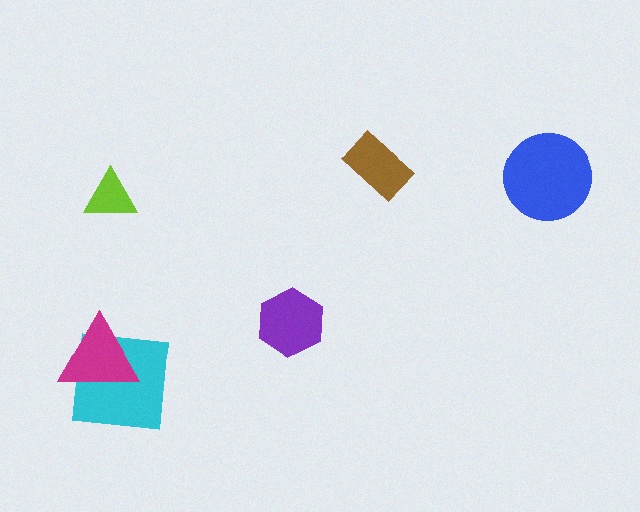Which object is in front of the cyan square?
The magenta triangle is in front of the cyan square.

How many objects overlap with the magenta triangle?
1 object overlaps with the magenta triangle.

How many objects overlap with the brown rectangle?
0 objects overlap with the brown rectangle.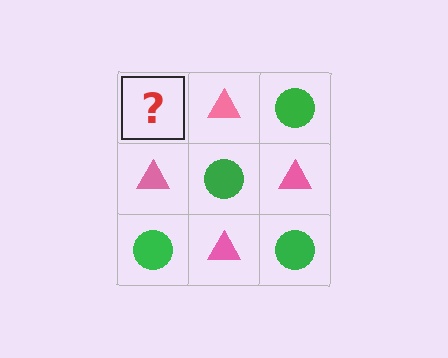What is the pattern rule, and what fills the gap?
The rule is that it alternates green circle and pink triangle in a checkerboard pattern. The gap should be filled with a green circle.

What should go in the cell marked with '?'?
The missing cell should contain a green circle.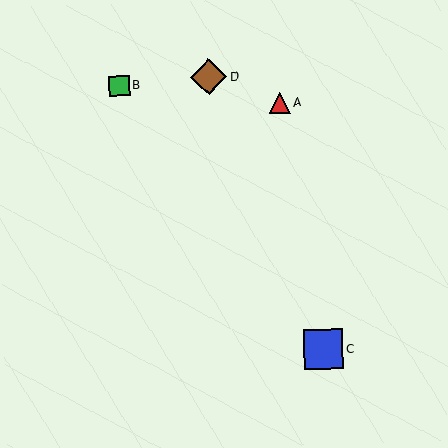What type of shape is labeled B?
Shape B is a green square.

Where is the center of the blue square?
The center of the blue square is at (323, 349).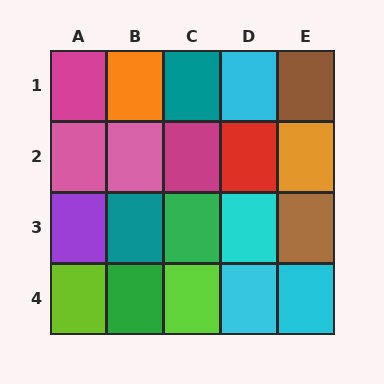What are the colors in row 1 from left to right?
Magenta, orange, teal, cyan, brown.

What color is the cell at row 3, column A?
Purple.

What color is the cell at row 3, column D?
Cyan.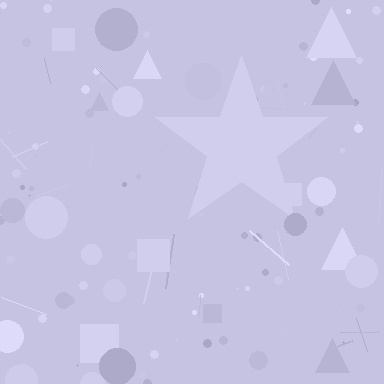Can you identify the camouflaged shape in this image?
The camouflaged shape is a star.